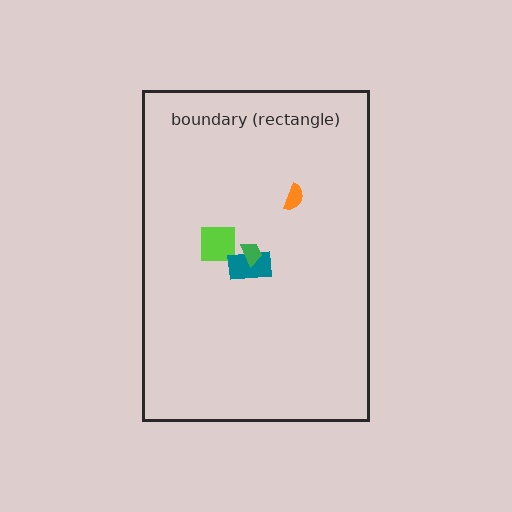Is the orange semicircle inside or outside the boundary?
Inside.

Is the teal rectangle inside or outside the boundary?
Inside.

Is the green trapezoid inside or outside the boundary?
Inside.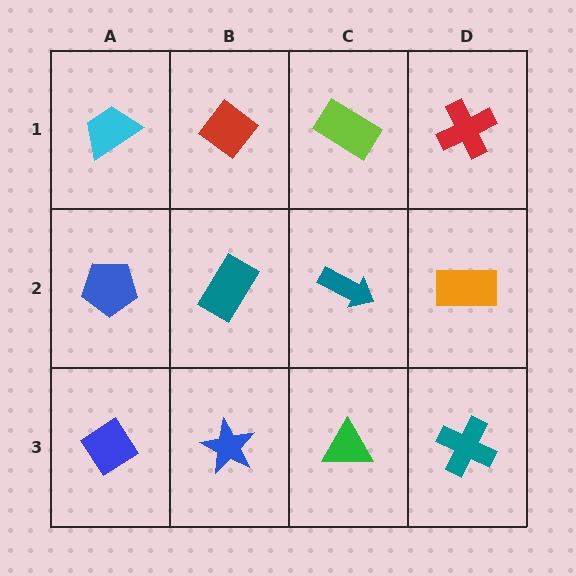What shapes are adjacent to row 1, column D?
An orange rectangle (row 2, column D), a lime rectangle (row 1, column C).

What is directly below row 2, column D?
A teal cross.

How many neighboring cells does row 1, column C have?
3.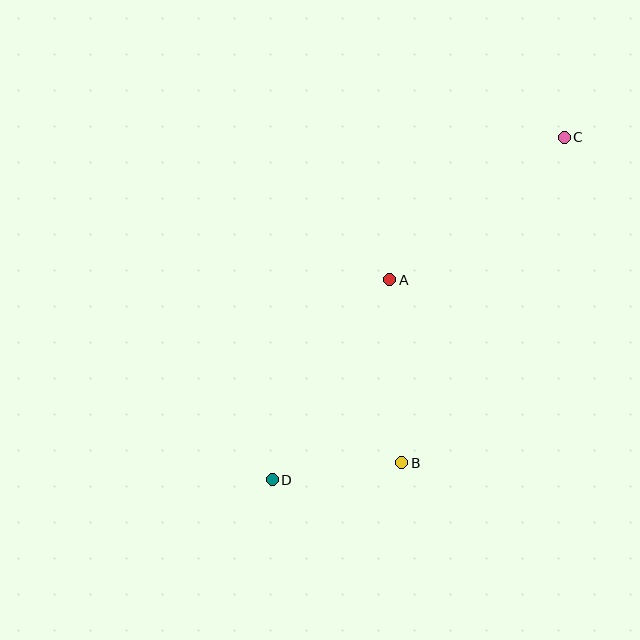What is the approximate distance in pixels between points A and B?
The distance between A and B is approximately 183 pixels.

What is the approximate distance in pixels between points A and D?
The distance between A and D is approximately 232 pixels.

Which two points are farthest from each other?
Points C and D are farthest from each other.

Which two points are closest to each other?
Points B and D are closest to each other.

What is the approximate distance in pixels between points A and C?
The distance between A and C is approximately 225 pixels.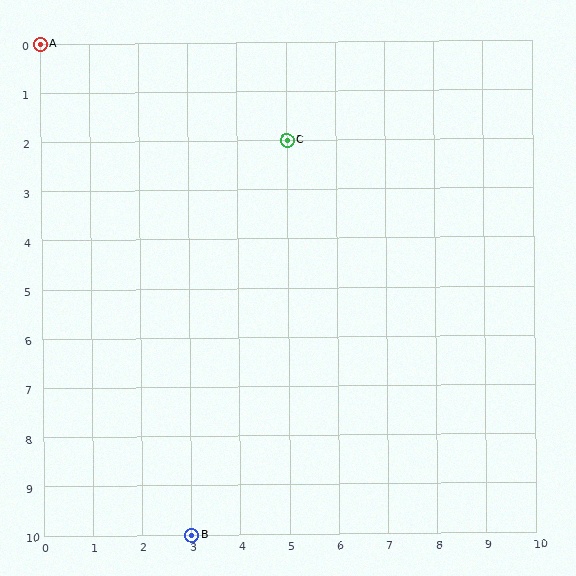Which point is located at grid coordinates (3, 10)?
Point B is at (3, 10).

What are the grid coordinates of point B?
Point B is at grid coordinates (3, 10).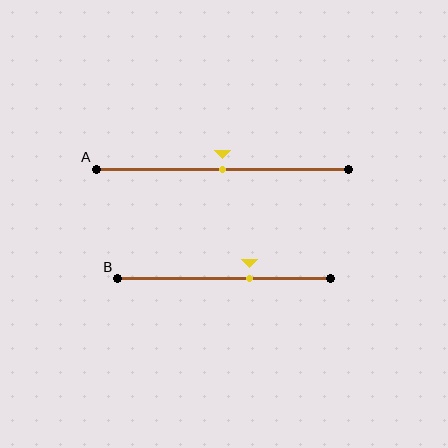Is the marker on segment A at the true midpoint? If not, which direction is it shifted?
Yes, the marker on segment A is at the true midpoint.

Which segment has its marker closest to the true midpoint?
Segment A has its marker closest to the true midpoint.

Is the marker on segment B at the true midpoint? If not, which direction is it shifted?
No, the marker on segment B is shifted to the right by about 12% of the segment length.